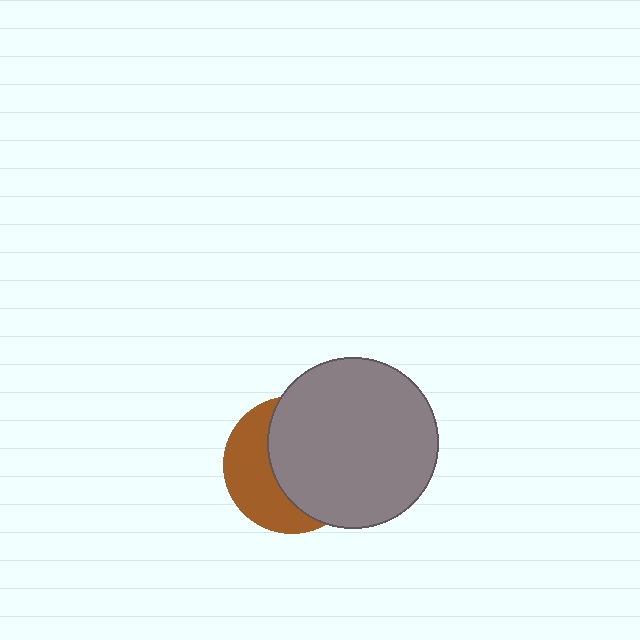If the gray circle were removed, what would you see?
You would see the complete brown circle.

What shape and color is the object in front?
The object in front is a gray circle.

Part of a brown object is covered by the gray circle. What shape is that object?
It is a circle.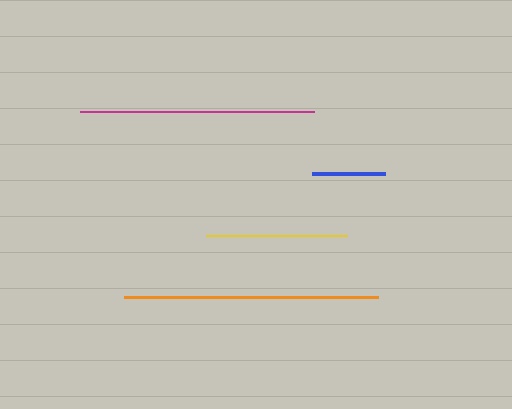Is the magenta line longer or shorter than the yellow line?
The magenta line is longer than the yellow line.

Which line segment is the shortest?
The blue line is the shortest at approximately 73 pixels.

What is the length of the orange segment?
The orange segment is approximately 254 pixels long.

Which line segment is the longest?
The orange line is the longest at approximately 254 pixels.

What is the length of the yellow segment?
The yellow segment is approximately 141 pixels long.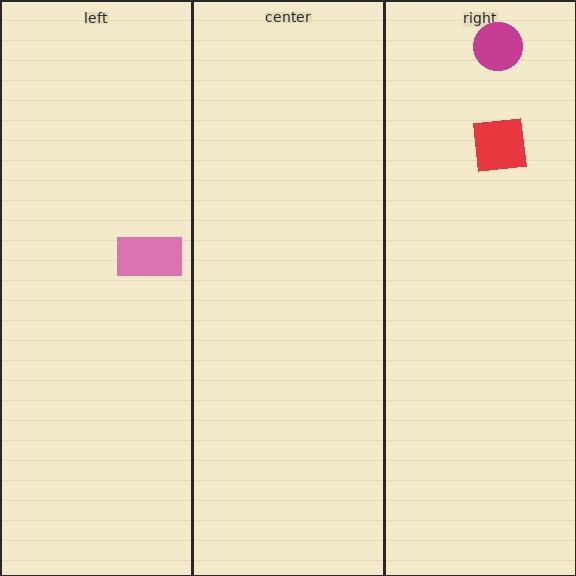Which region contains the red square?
The right region.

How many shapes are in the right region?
2.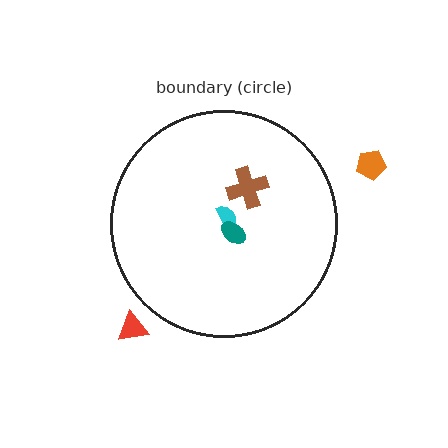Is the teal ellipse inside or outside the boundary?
Inside.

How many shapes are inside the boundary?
3 inside, 2 outside.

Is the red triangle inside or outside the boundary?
Outside.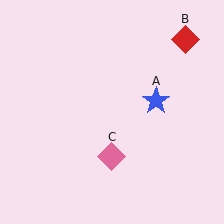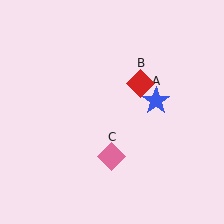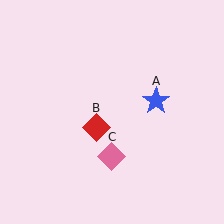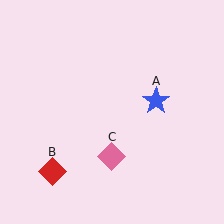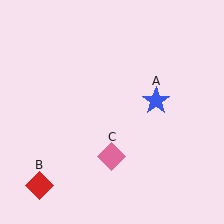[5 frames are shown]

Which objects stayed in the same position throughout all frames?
Blue star (object A) and pink diamond (object C) remained stationary.